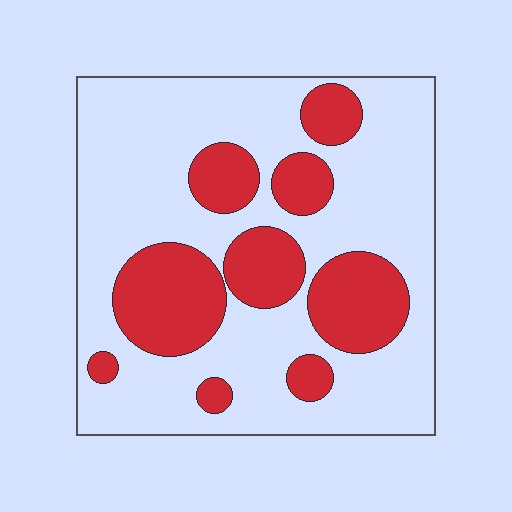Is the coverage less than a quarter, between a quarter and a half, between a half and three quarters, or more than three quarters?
Between a quarter and a half.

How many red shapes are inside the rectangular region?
9.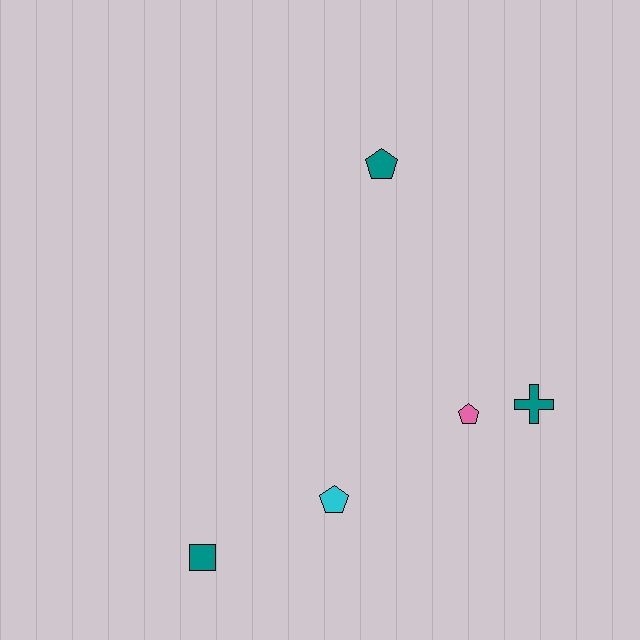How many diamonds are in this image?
There are no diamonds.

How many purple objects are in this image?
There are no purple objects.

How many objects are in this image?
There are 5 objects.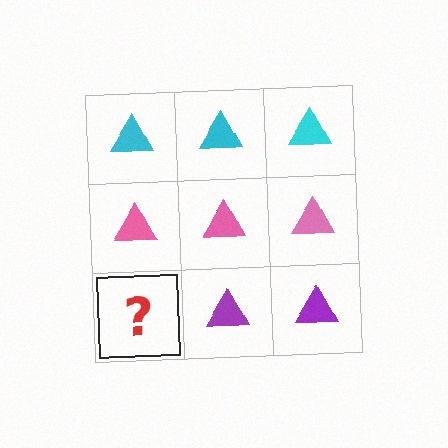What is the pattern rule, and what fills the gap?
The rule is that each row has a consistent color. The gap should be filled with a purple triangle.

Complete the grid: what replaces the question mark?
The question mark should be replaced with a purple triangle.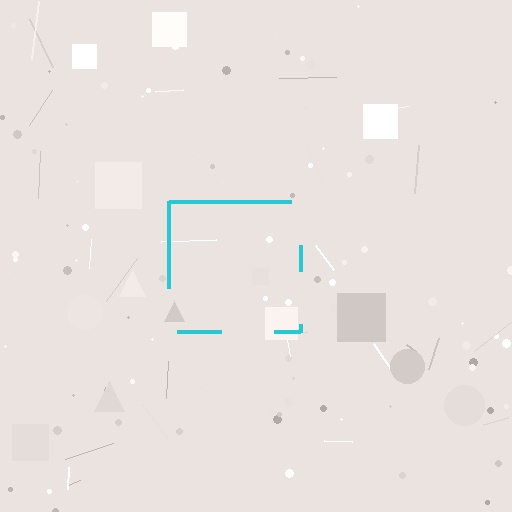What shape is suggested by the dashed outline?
The dashed outline suggests a square.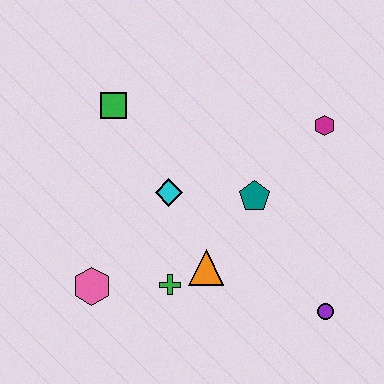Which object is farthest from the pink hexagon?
The magenta hexagon is farthest from the pink hexagon.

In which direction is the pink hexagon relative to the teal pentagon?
The pink hexagon is to the left of the teal pentagon.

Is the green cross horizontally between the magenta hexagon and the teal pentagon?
No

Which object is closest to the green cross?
The orange triangle is closest to the green cross.